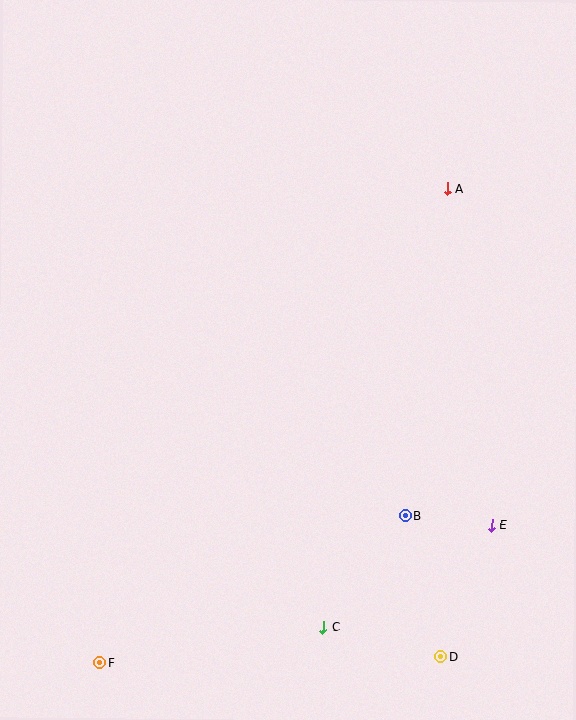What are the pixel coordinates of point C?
Point C is at (323, 627).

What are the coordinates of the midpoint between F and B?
The midpoint between F and B is at (252, 589).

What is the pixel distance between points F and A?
The distance between F and A is 588 pixels.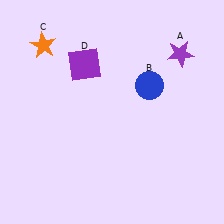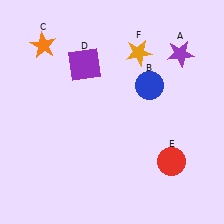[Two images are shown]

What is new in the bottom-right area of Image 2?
A red circle (E) was added in the bottom-right area of Image 2.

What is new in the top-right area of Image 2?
An orange star (F) was added in the top-right area of Image 2.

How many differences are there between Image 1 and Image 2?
There are 2 differences between the two images.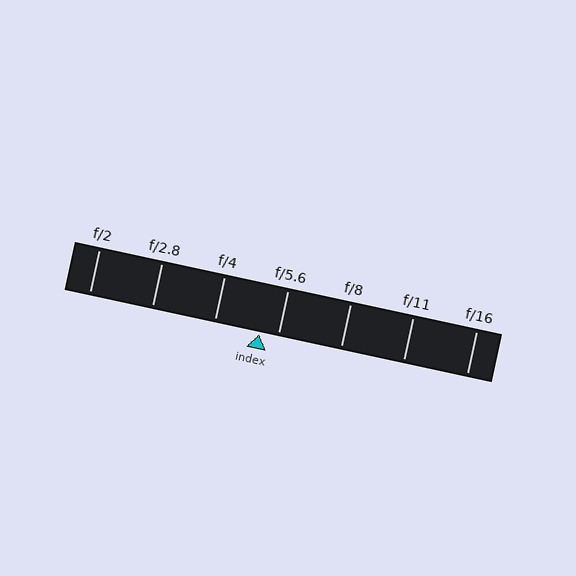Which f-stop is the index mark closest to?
The index mark is closest to f/5.6.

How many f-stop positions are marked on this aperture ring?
There are 7 f-stop positions marked.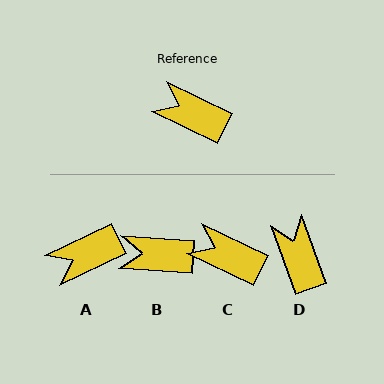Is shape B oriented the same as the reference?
No, it is off by about 23 degrees.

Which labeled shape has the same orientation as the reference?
C.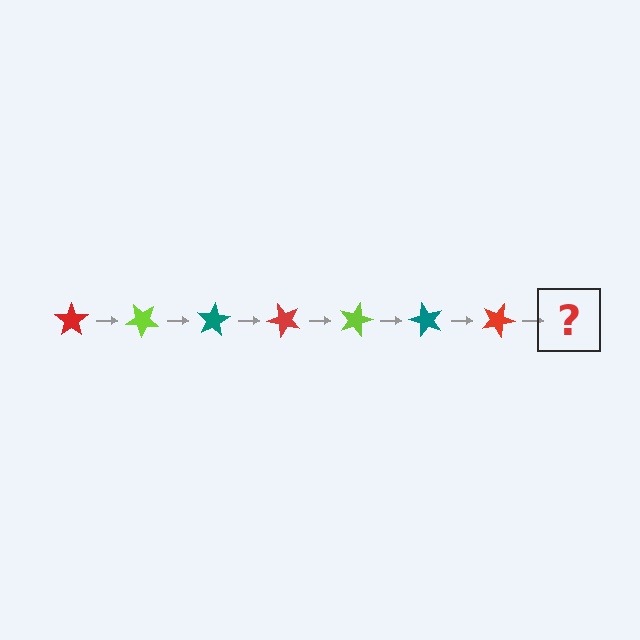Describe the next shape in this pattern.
It should be a lime star, rotated 280 degrees from the start.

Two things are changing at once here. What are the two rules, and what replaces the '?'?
The two rules are that it rotates 40 degrees each step and the color cycles through red, lime, and teal. The '?' should be a lime star, rotated 280 degrees from the start.